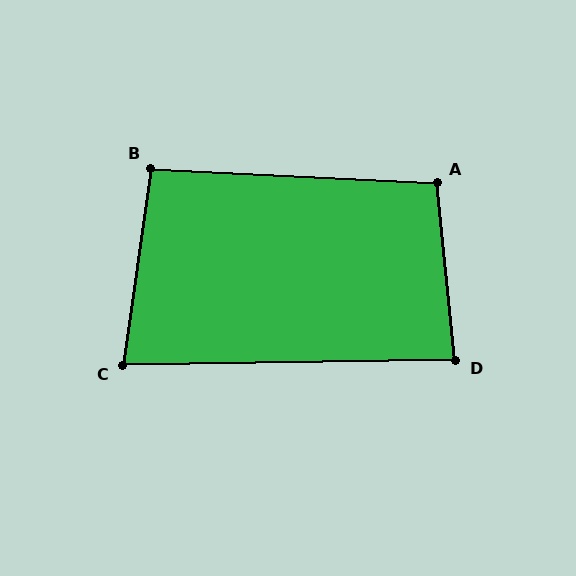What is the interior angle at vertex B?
Approximately 95 degrees (obtuse).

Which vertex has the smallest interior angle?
C, at approximately 81 degrees.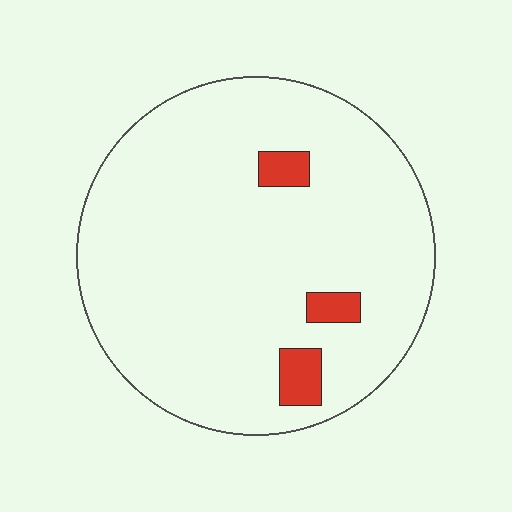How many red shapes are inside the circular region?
3.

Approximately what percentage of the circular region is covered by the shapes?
Approximately 5%.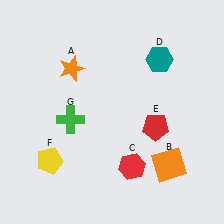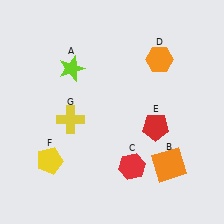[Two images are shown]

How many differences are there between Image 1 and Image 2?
There are 3 differences between the two images.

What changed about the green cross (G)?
In Image 1, G is green. In Image 2, it changed to yellow.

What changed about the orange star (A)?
In Image 1, A is orange. In Image 2, it changed to lime.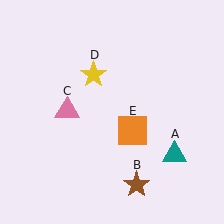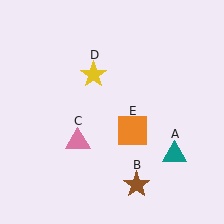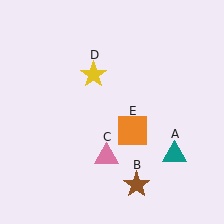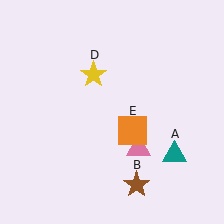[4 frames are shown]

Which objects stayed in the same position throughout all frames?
Teal triangle (object A) and brown star (object B) and yellow star (object D) and orange square (object E) remained stationary.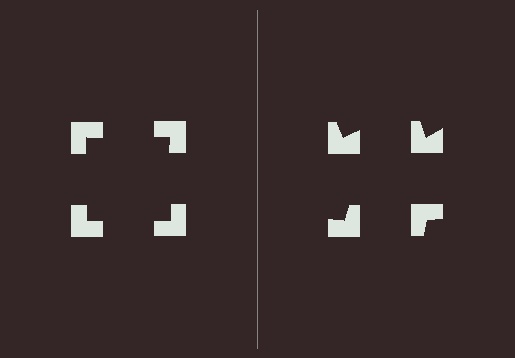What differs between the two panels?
The notched squares are positioned identically on both sides; only the wedge orientations differ. On the left they align to a square; on the right they are misaligned.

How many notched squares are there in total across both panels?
8 — 4 on each side.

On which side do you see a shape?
An illusory square appears on the left side. On the right side the wedge cuts are rotated, so no coherent shape forms.